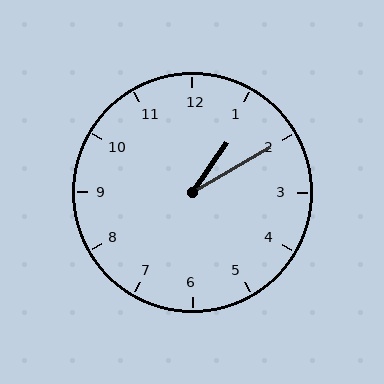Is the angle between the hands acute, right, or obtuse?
It is acute.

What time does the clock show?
1:10.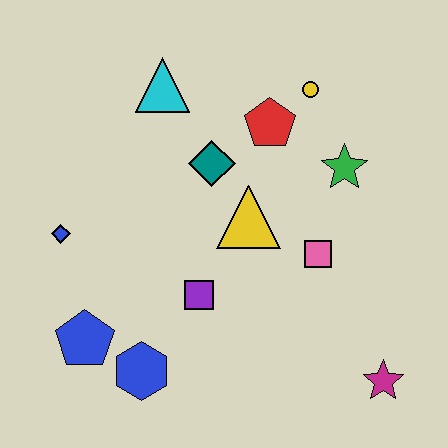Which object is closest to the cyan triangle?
The teal diamond is closest to the cyan triangle.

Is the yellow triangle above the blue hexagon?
Yes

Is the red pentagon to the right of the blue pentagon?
Yes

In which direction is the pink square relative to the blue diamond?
The pink square is to the right of the blue diamond.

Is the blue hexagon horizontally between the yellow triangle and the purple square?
No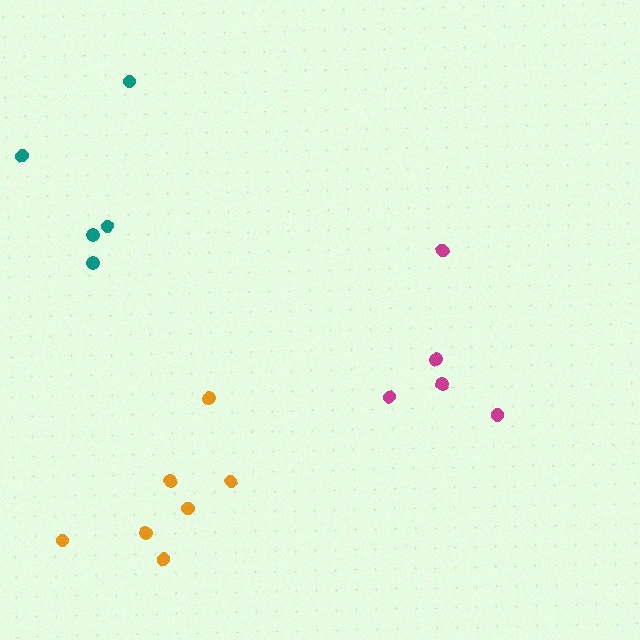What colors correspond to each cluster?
The clusters are colored: magenta, teal, orange.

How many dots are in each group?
Group 1: 5 dots, Group 2: 5 dots, Group 3: 7 dots (17 total).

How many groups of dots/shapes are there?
There are 3 groups.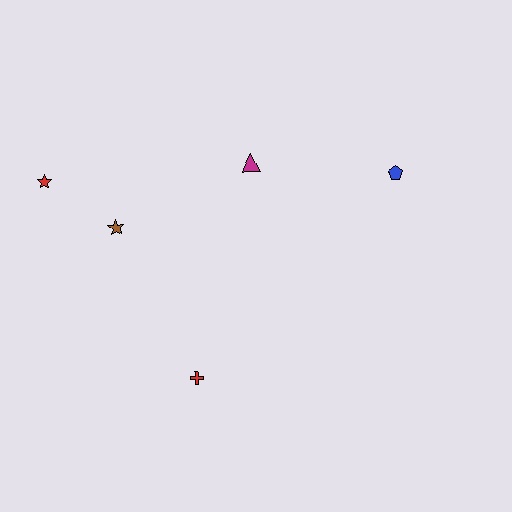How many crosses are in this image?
There is 1 cross.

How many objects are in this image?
There are 5 objects.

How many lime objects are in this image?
There are no lime objects.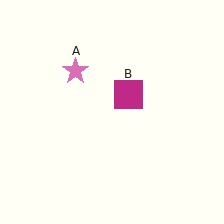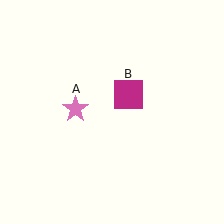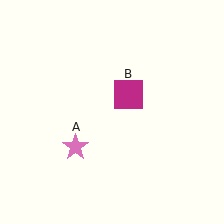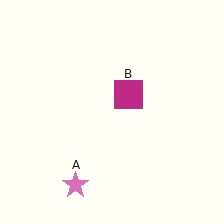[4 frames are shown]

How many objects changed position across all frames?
1 object changed position: pink star (object A).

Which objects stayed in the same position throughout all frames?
Magenta square (object B) remained stationary.